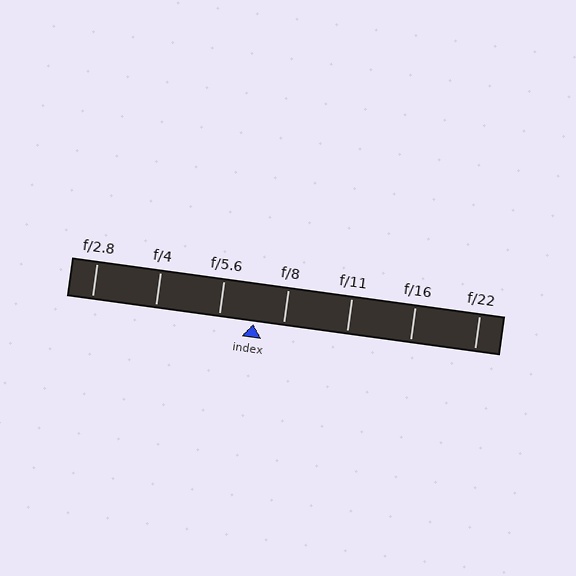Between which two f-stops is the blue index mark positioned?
The index mark is between f/5.6 and f/8.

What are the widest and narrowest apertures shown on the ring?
The widest aperture shown is f/2.8 and the narrowest is f/22.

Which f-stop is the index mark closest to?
The index mark is closest to f/8.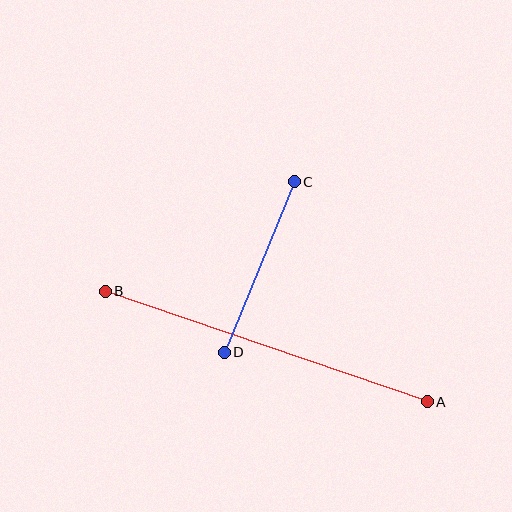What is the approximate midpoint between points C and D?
The midpoint is at approximately (259, 267) pixels.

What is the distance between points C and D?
The distance is approximately 184 pixels.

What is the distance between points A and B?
The distance is approximately 340 pixels.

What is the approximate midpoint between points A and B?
The midpoint is at approximately (266, 346) pixels.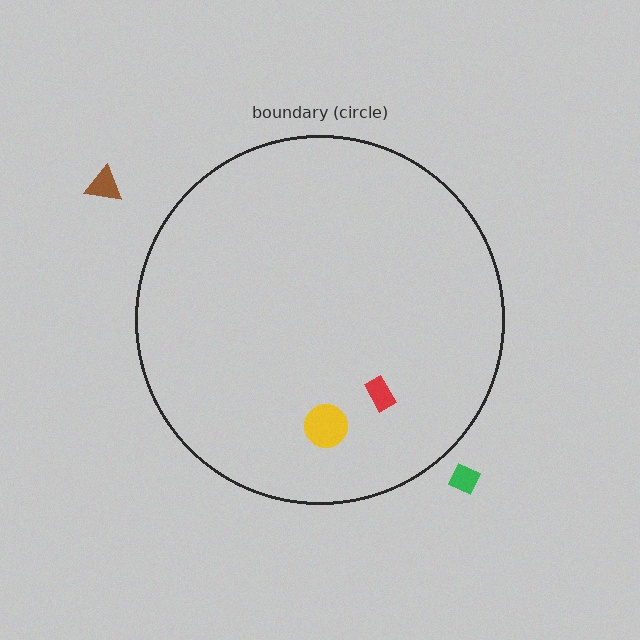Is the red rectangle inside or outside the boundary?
Inside.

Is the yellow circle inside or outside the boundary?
Inside.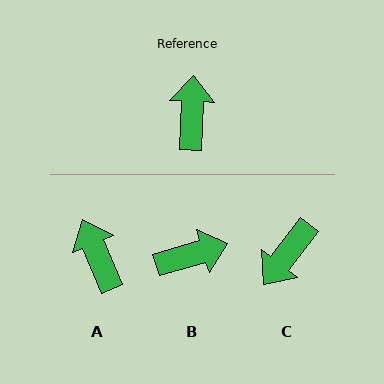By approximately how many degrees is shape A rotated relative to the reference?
Approximately 25 degrees counter-clockwise.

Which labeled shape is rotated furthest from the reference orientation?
C, about 145 degrees away.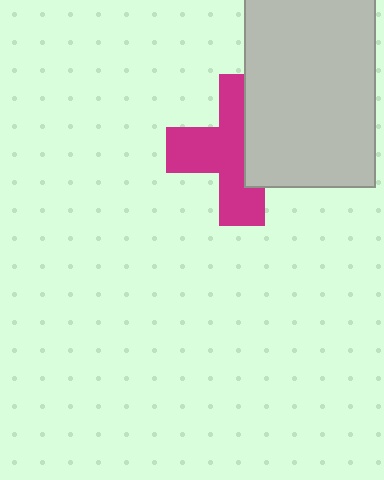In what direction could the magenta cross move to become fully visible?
The magenta cross could move left. That would shift it out from behind the light gray rectangle entirely.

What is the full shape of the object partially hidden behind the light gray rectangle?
The partially hidden object is a magenta cross.